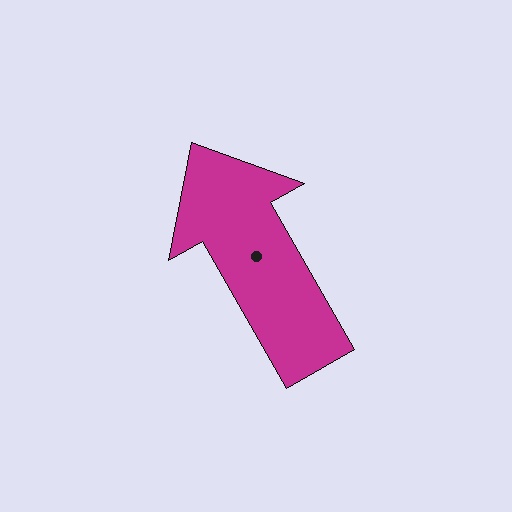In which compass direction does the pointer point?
Northwest.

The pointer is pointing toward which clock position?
Roughly 11 o'clock.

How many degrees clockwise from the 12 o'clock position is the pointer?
Approximately 330 degrees.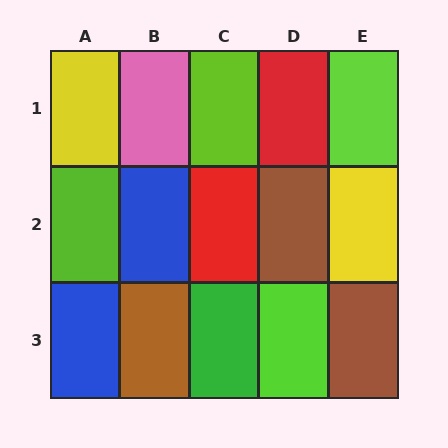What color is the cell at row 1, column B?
Pink.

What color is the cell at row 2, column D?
Brown.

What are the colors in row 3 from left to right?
Blue, brown, green, lime, brown.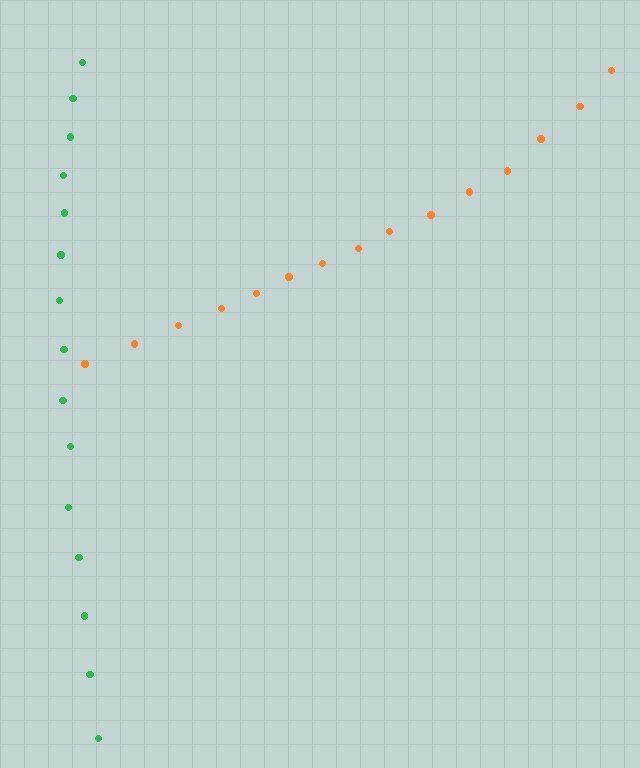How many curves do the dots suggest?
There are 2 distinct paths.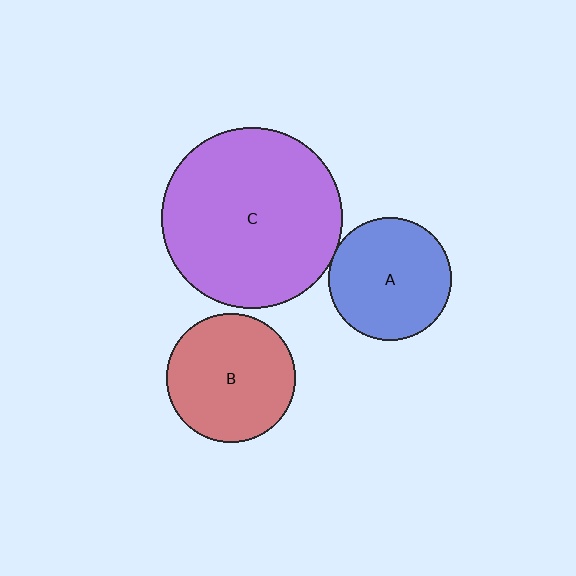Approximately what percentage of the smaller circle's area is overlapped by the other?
Approximately 5%.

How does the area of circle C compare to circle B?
Approximately 2.0 times.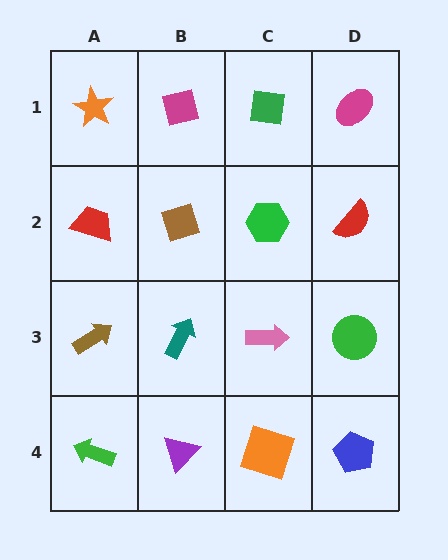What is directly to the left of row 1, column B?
An orange star.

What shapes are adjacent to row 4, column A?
A brown arrow (row 3, column A), a purple triangle (row 4, column B).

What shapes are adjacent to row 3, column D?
A red semicircle (row 2, column D), a blue pentagon (row 4, column D), a pink arrow (row 3, column C).